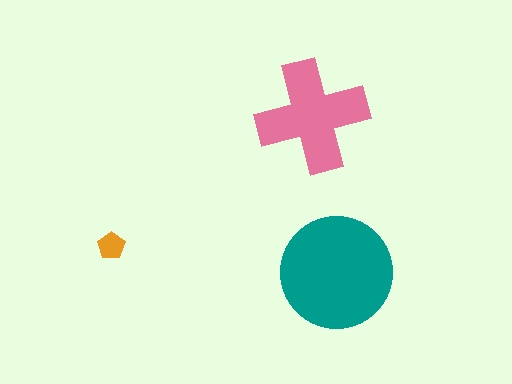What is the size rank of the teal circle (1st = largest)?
1st.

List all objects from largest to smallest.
The teal circle, the pink cross, the orange pentagon.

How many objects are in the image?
There are 3 objects in the image.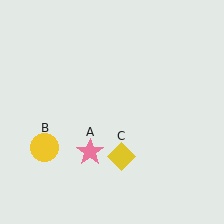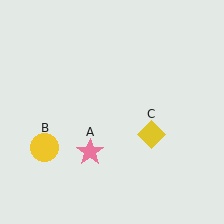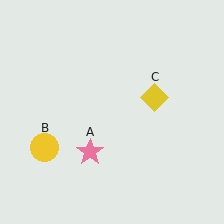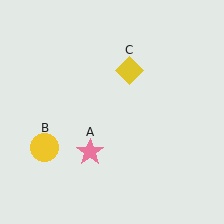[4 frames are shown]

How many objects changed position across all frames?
1 object changed position: yellow diamond (object C).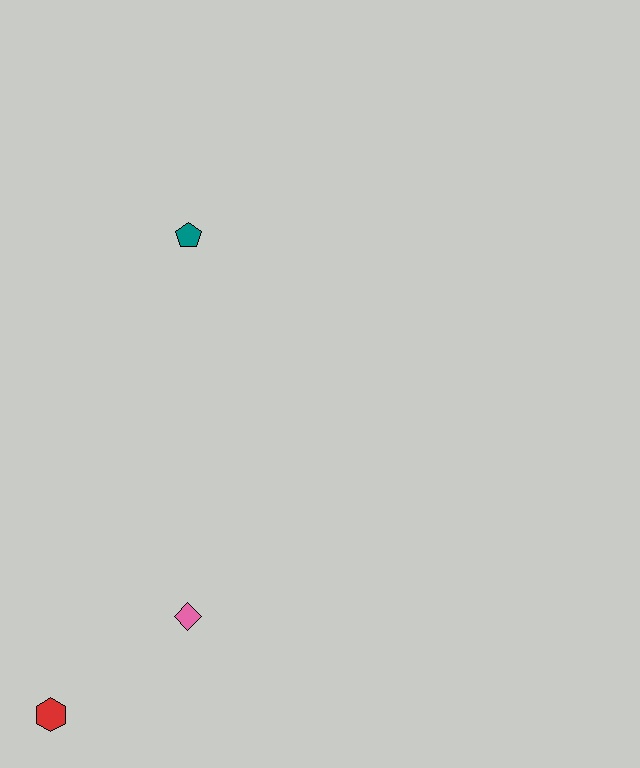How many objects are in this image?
There are 3 objects.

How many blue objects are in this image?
There are no blue objects.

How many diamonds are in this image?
There is 1 diamond.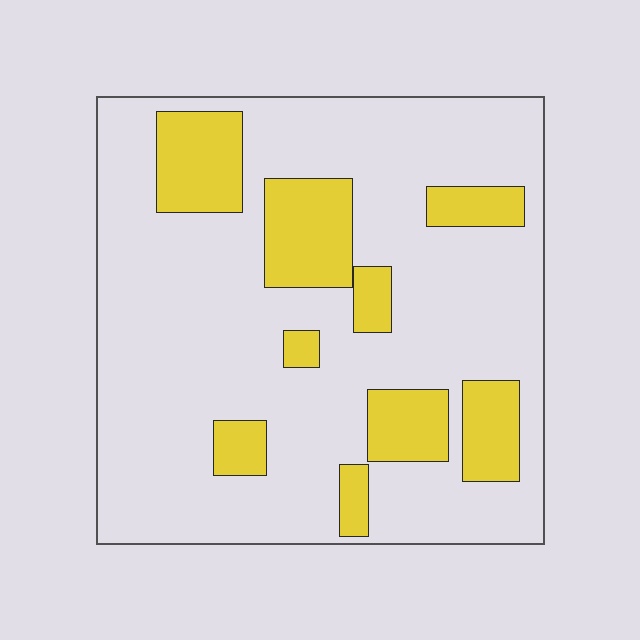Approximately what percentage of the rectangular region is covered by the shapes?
Approximately 20%.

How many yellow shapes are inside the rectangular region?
9.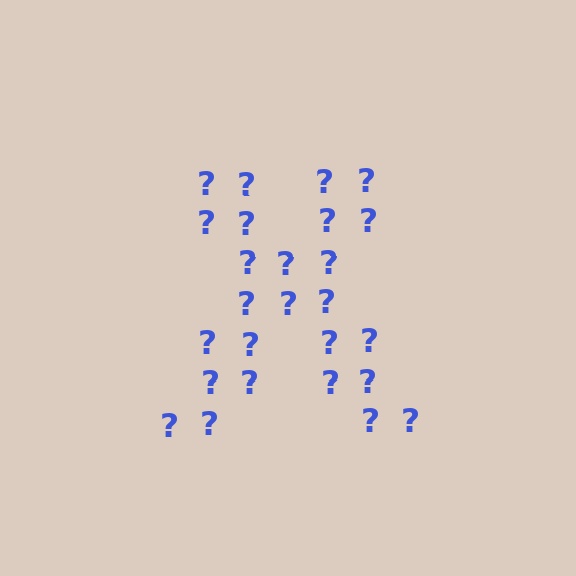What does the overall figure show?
The overall figure shows the letter X.